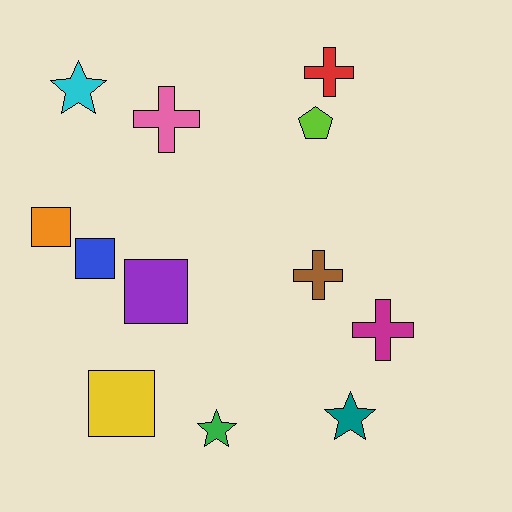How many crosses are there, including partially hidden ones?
There are 4 crosses.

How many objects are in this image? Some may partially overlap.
There are 12 objects.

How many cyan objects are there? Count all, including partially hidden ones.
There is 1 cyan object.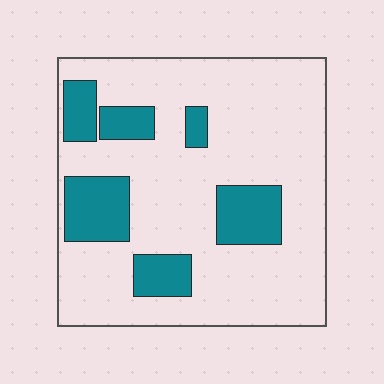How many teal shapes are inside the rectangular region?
6.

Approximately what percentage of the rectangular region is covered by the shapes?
Approximately 20%.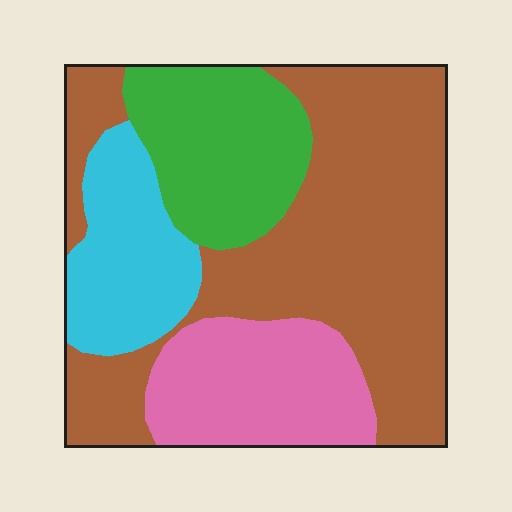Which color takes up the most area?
Brown, at roughly 50%.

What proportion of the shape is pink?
Pink covers about 20% of the shape.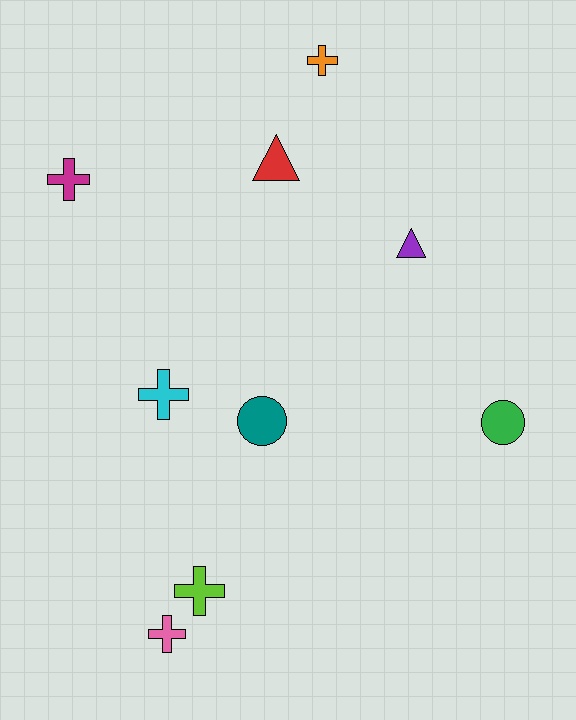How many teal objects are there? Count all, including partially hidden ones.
There is 1 teal object.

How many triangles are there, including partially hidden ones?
There are 2 triangles.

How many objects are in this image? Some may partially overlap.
There are 9 objects.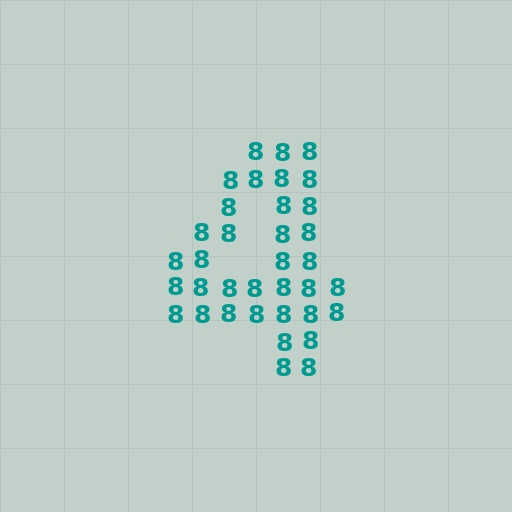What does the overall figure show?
The overall figure shows the digit 4.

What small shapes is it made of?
It is made of small digit 8's.